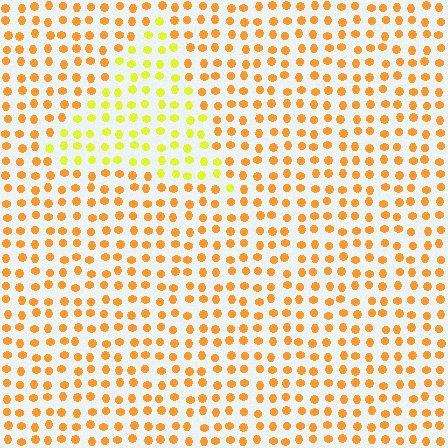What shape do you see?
I see a triangle.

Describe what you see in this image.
The image is filled with small orange elements in a uniform arrangement. A triangle-shaped region is visible where the elements are tinted to a slightly different hue, forming a subtle color boundary.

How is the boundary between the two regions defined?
The boundary is defined purely by a slight shift in hue (about 36 degrees). Spacing, size, and orientation are identical on both sides.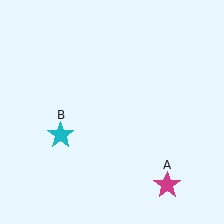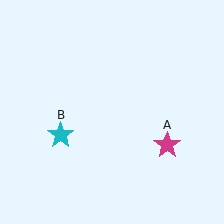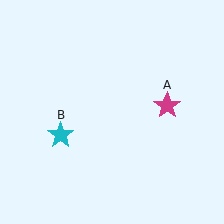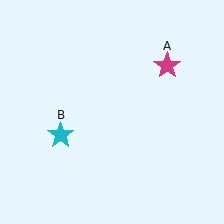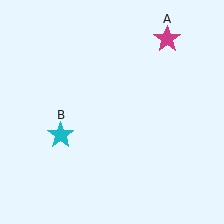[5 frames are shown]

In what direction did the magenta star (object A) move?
The magenta star (object A) moved up.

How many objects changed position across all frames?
1 object changed position: magenta star (object A).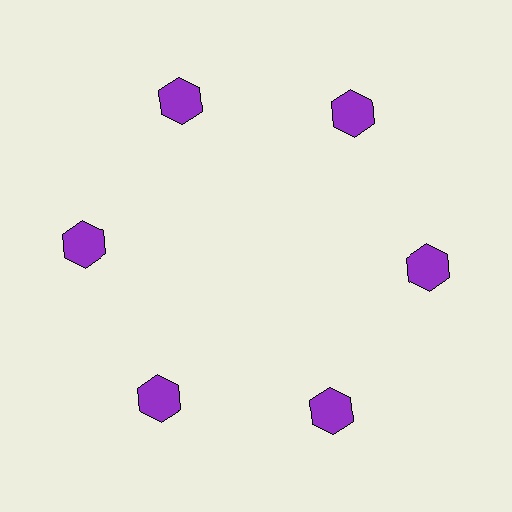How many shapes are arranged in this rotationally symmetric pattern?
There are 6 shapes, arranged in 6 groups of 1.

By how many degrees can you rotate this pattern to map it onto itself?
The pattern maps onto itself every 60 degrees of rotation.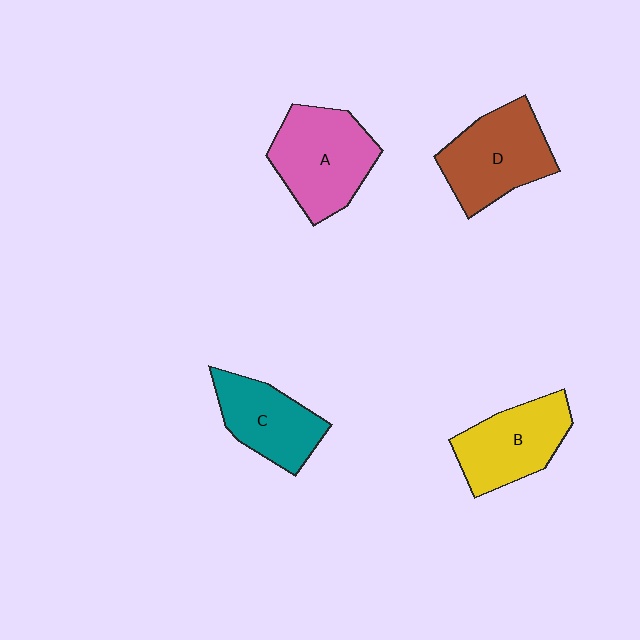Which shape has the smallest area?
Shape C (teal).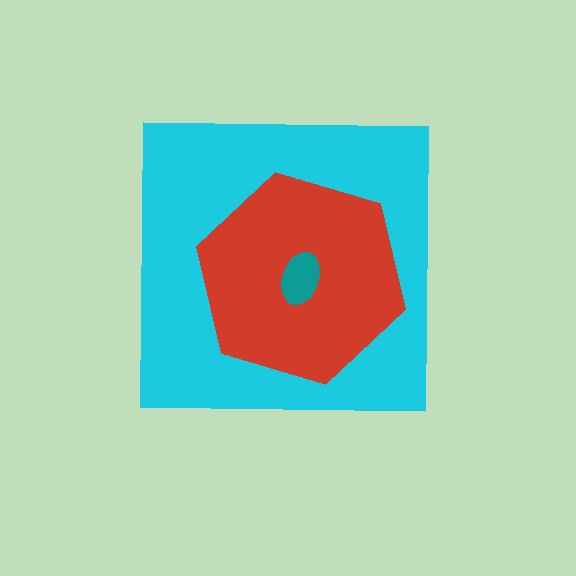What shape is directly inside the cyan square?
The red hexagon.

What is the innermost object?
The teal ellipse.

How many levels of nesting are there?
3.